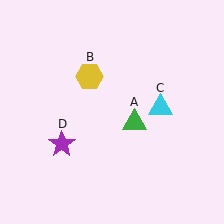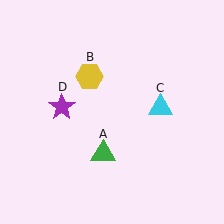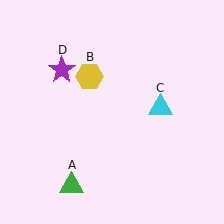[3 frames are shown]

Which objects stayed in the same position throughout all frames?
Yellow hexagon (object B) and cyan triangle (object C) remained stationary.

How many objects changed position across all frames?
2 objects changed position: green triangle (object A), purple star (object D).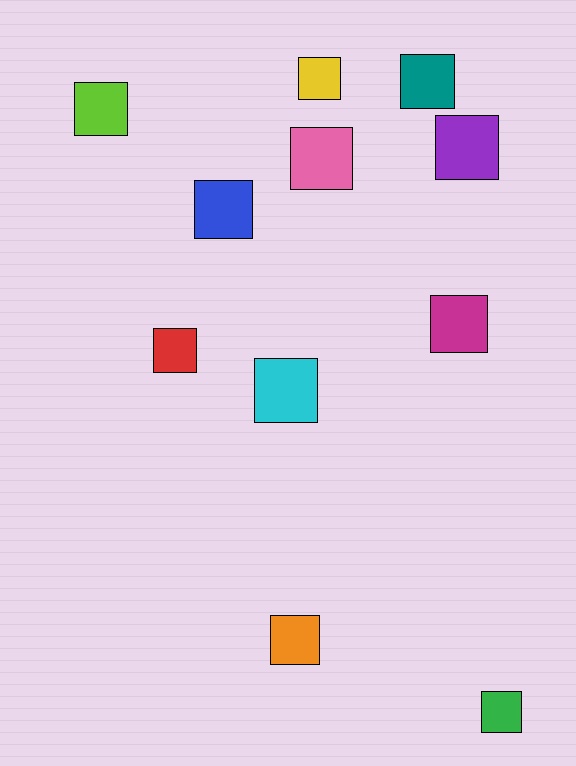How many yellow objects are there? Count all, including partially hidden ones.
There is 1 yellow object.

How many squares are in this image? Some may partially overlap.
There are 11 squares.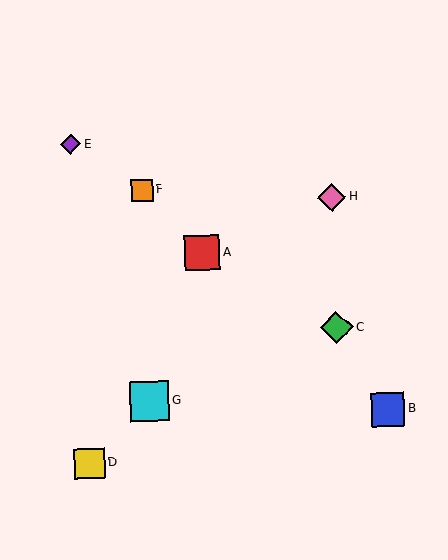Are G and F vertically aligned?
Yes, both are at x≈149.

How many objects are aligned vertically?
2 objects (F, G) are aligned vertically.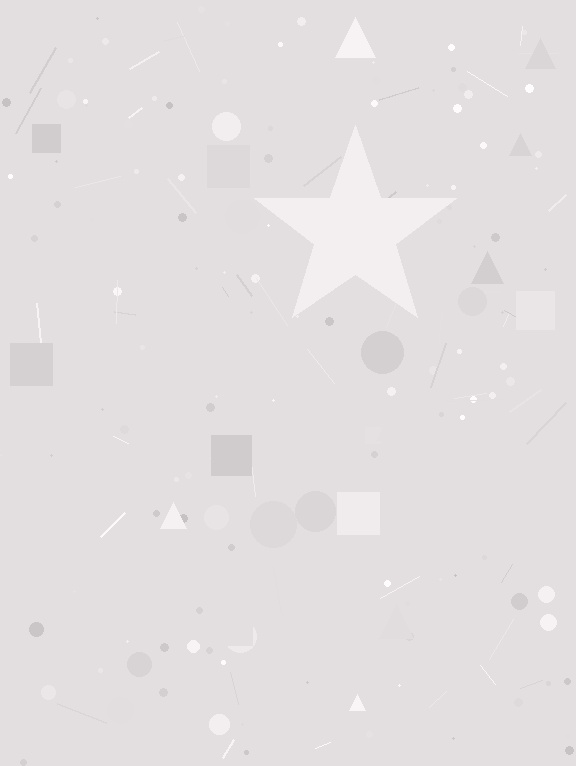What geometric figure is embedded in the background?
A star is embedded in the background.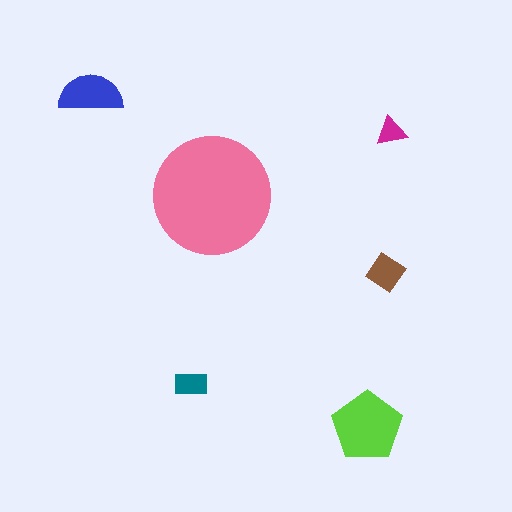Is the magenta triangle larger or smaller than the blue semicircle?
Smaller.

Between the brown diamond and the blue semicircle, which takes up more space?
The blue semicircle.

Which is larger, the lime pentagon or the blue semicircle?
The lime pentagon.